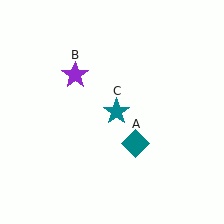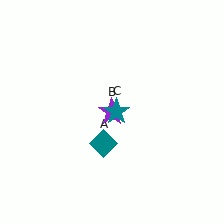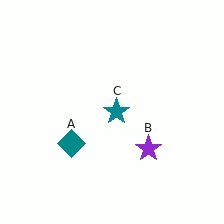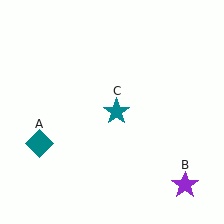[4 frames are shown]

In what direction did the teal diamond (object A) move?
The teal diamond (object A) moved left.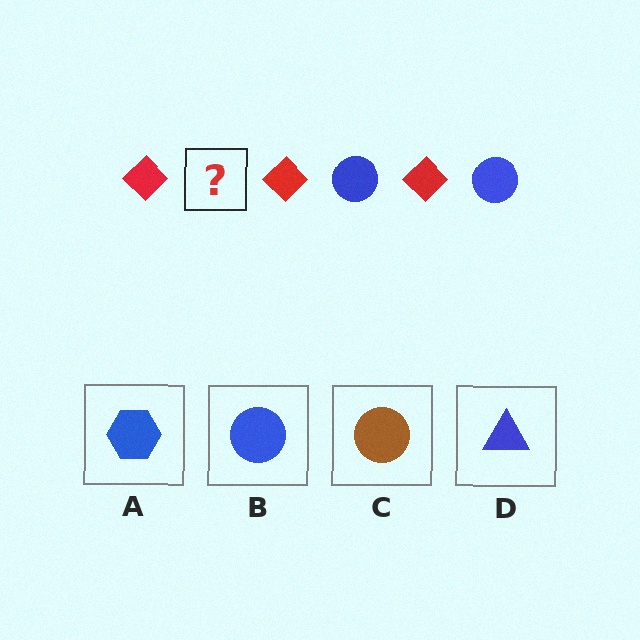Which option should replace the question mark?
Option B.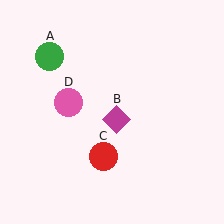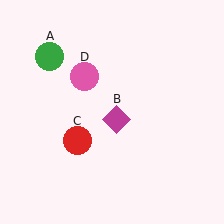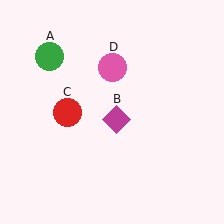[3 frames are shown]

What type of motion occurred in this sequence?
The red circle (object C), pink circle (object D) rotated clockwise around the center of the scene.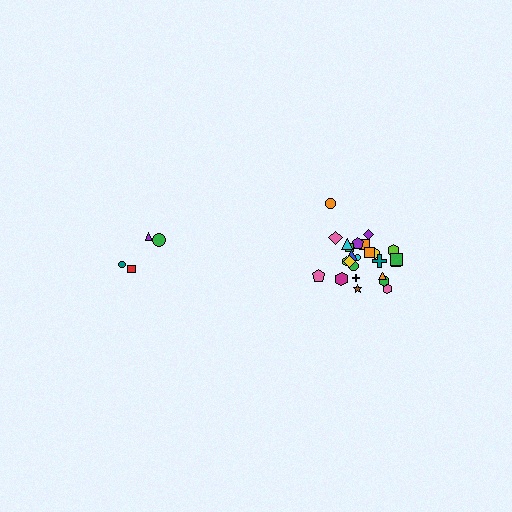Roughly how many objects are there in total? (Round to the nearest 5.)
Roughly 30 objects in total.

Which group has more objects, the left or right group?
The right group.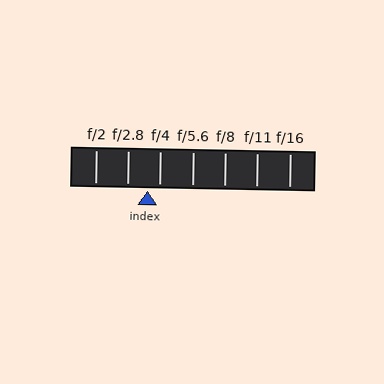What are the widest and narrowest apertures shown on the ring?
The widest aperture shown is f/2 and the narrowest is f/16.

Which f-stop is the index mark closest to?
The index mark is closest to f/4.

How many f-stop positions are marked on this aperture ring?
There are 7 f-stop positions marked.